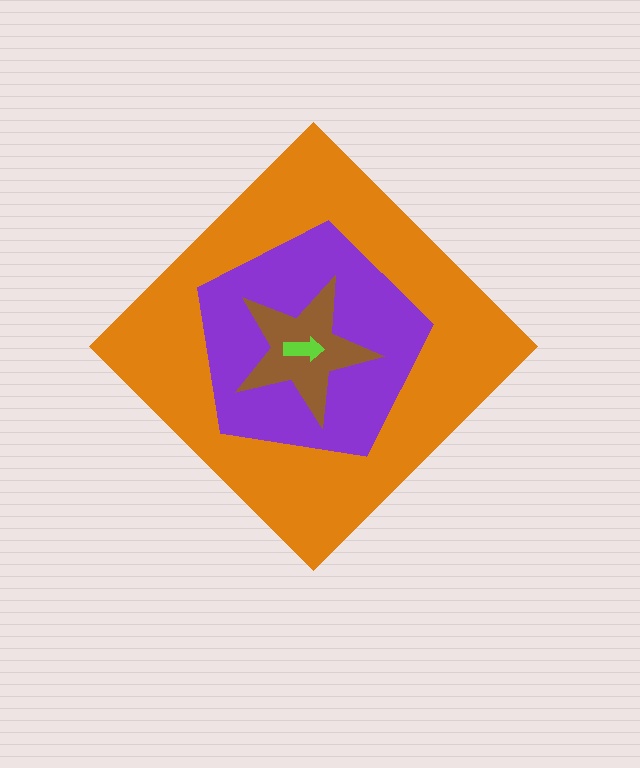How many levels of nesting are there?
4.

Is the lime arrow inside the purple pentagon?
Yes.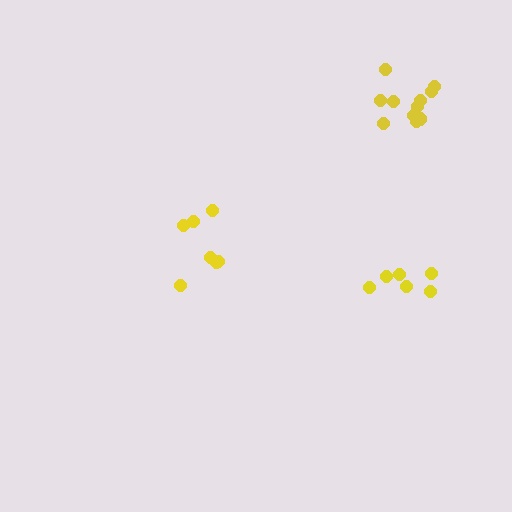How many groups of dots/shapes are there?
There are 3 groups.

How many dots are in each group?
Group 1: 6 dots, Group 2: 7 dots, Group 3: 11 dots (24 total).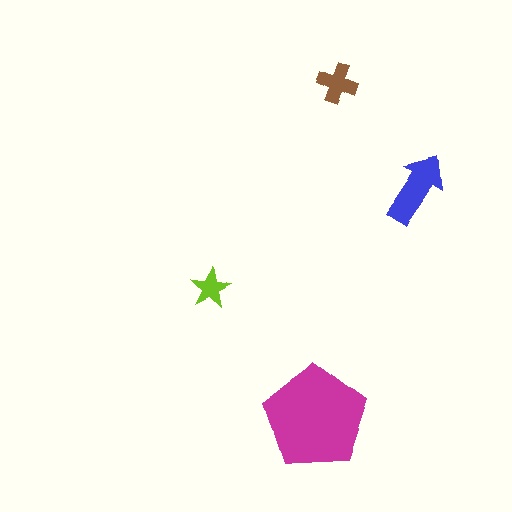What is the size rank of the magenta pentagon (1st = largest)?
1st.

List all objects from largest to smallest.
The magenta pentagon, the blue arrow, the brown cross, the lime star.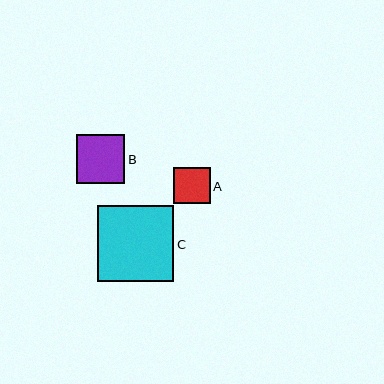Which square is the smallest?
Square A is the smallest with a size of approximately 37 pixels.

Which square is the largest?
Square C is the largest with a size of approximately 76 pixels.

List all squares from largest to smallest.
From largest to smallest: C, B, A.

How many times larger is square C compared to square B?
Square C is approximately 1.6 times the size of square B.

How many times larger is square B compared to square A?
Square B is approximately 1.3 times the size of square A.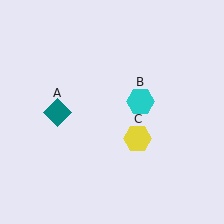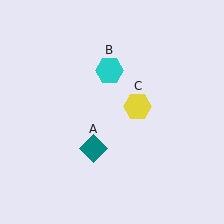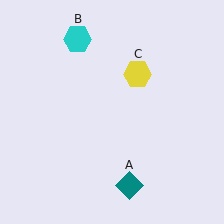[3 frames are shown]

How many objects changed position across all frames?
3 objects changed position: teal diamond (object A), cyan hexagon (object B), yellow hexagon (object C).